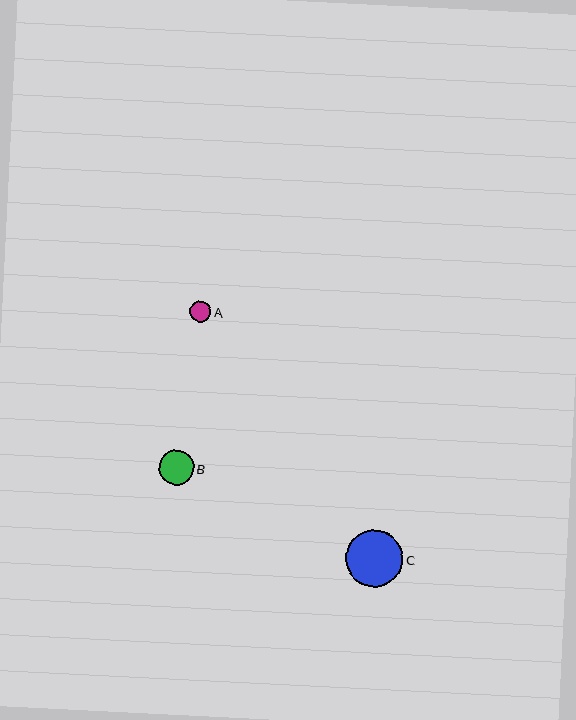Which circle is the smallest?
Circle A is the smallest with a size of approximately 21 pixels.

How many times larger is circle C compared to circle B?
Circle C is approximately 1.6 times the size of circle B.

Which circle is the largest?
Circle C is the largest with a size of approximately 57 pixels.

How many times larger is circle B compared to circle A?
Circle B is approximately 1.7 times the size of circle A.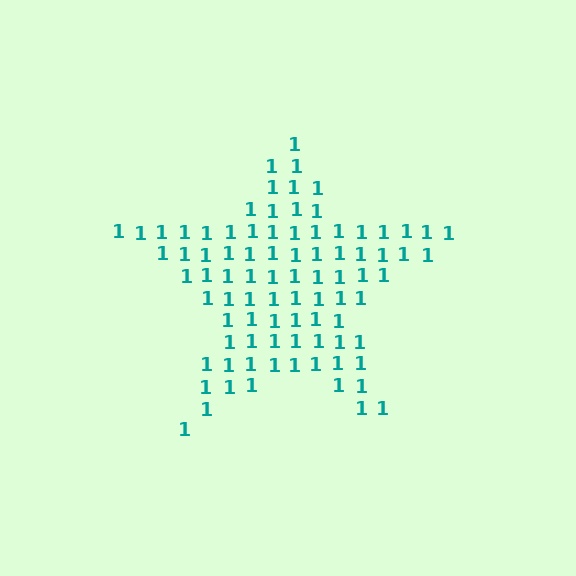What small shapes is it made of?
It is made of small digit 1's.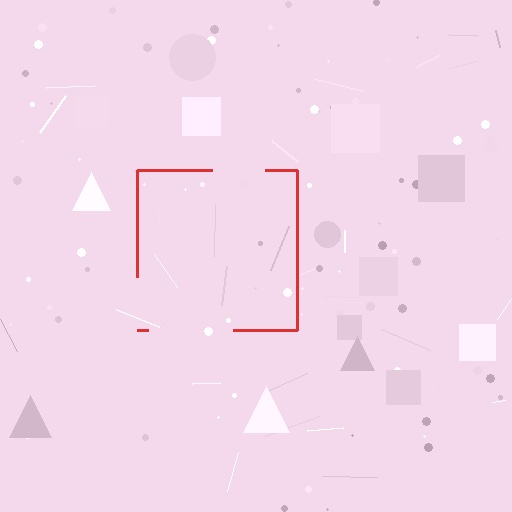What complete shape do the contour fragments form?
The contour fragments form a square.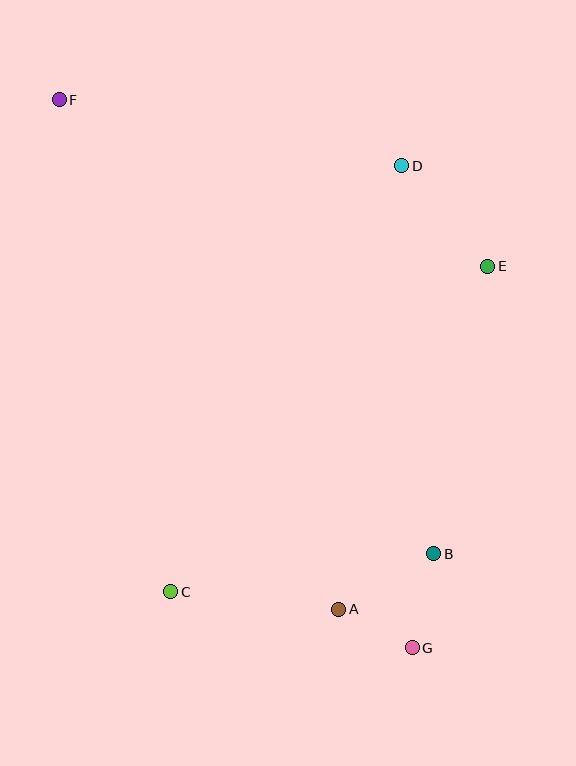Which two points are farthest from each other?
Points F and G are farthest from each other.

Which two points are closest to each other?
Points A and G are closest to each other.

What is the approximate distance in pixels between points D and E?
The distance between D and E is approximately 132 pixels.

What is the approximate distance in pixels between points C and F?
The distance between C and F is approximately 505 pixels.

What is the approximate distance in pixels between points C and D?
The distance between C and D is approximately 484 pixels.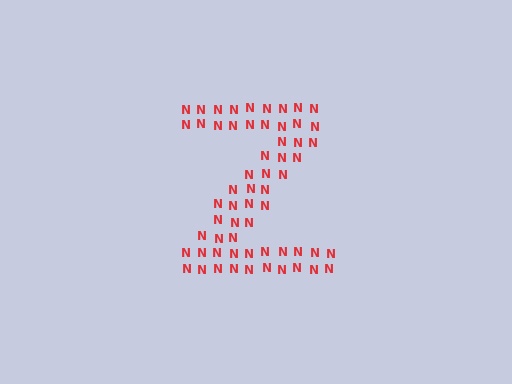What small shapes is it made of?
It is made of small letter N's.